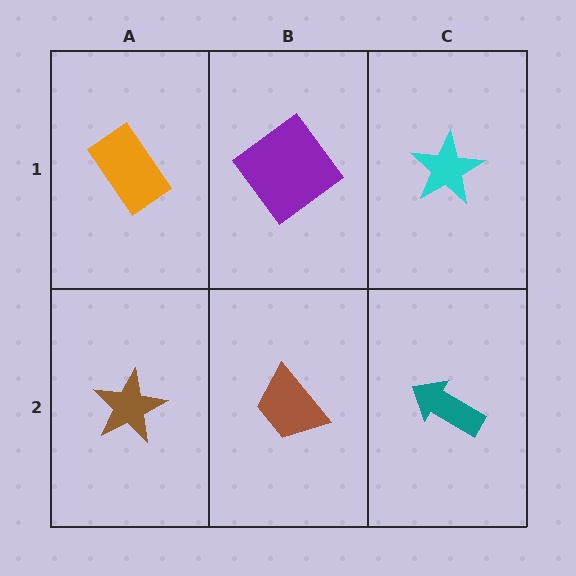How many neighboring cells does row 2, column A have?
2.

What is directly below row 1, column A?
A brown star.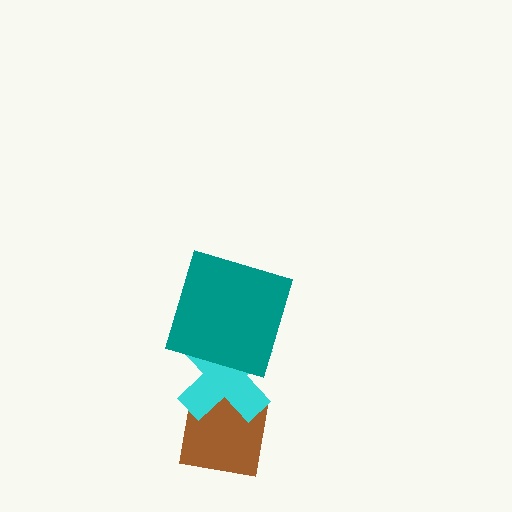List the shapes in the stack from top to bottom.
From top to bottom: the teal square, the cyan cross, the brown square.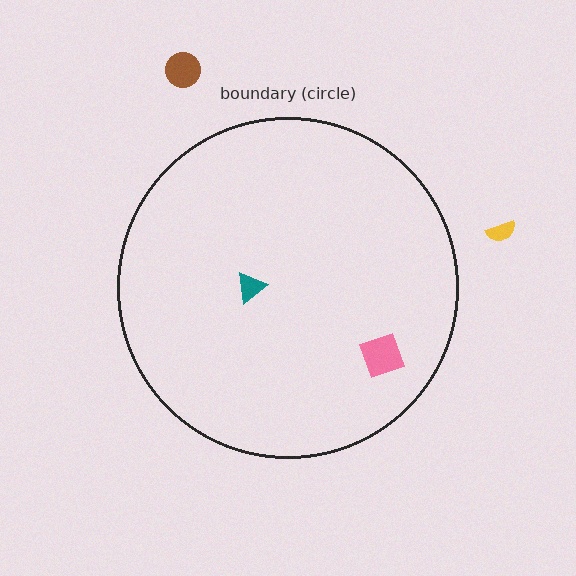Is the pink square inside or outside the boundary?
Inside.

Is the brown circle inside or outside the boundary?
Outside.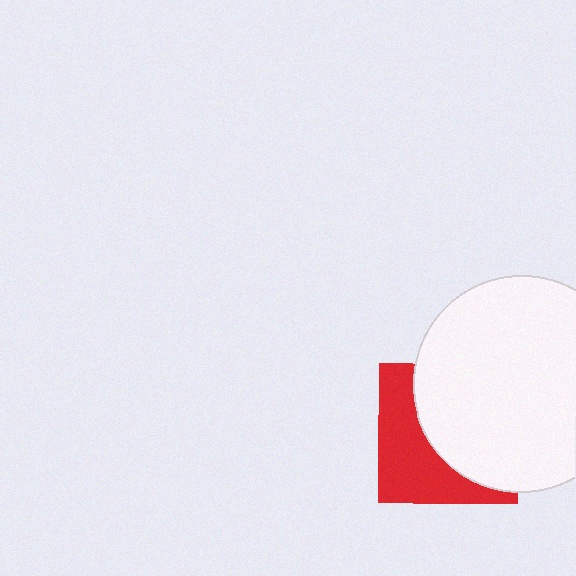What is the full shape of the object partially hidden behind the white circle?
The partially hidden object is a red square.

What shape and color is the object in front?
The object in front is a white circle.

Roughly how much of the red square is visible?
A small part of it is visible (roughly 43%).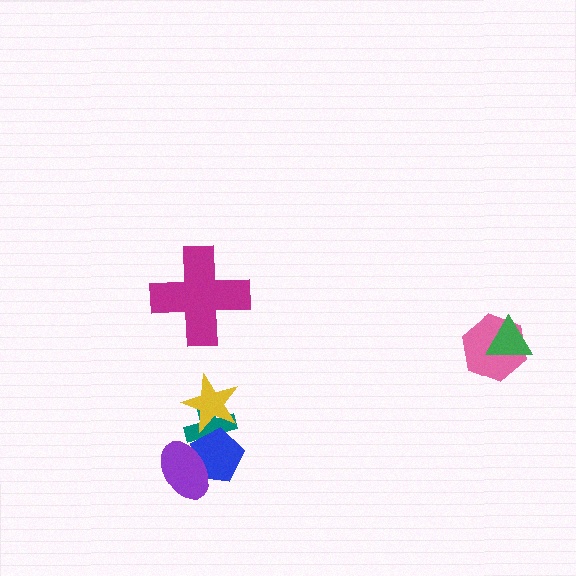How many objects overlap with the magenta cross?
0 objects overlap with the magenta cross.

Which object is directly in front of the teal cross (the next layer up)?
The yellow star is directly in front of the teal cross.